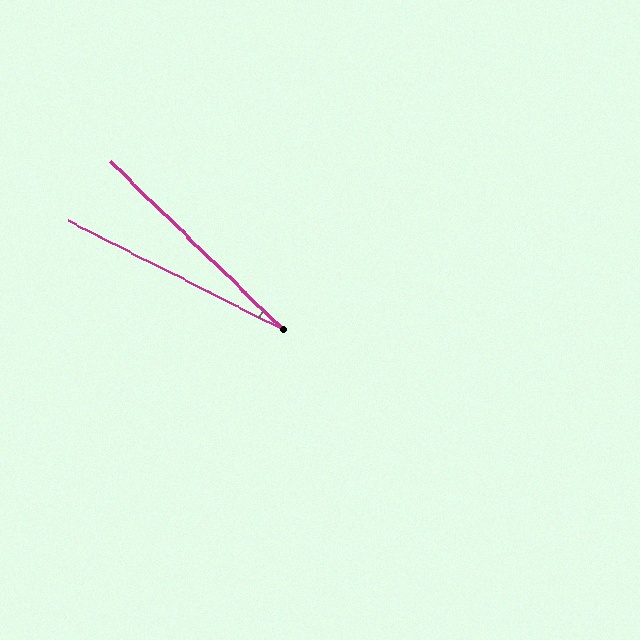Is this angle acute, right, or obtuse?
It is acute.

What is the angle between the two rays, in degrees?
Approximately 17 degrees.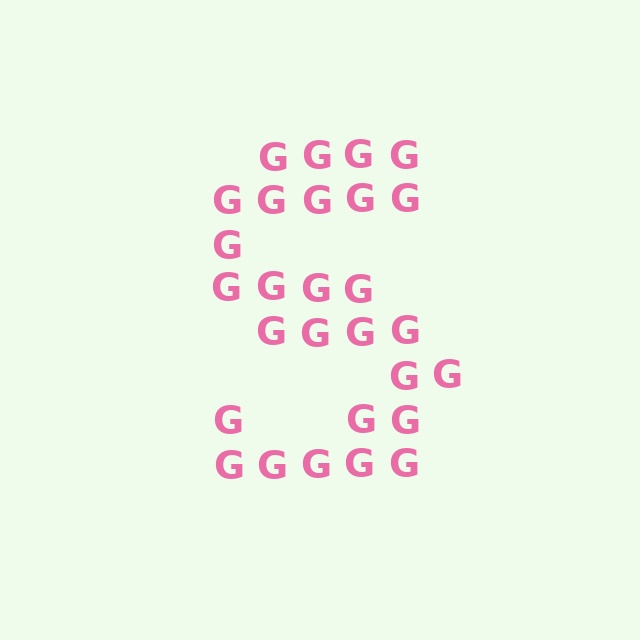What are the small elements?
The small elements are letter G's.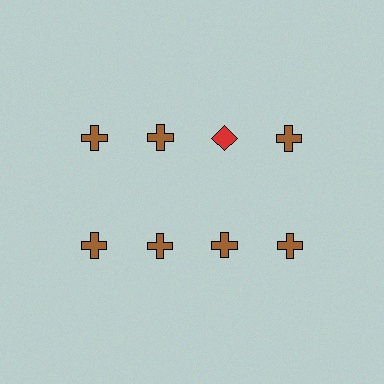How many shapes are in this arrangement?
There are 8 shapes arranged in a grid pattern.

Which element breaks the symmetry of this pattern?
The red diamond in the top row, center column breaks the symmetry. All other shapes are brown crosses.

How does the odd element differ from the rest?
It differs in both color (red instead of brown) and shape (diamond instead of cross).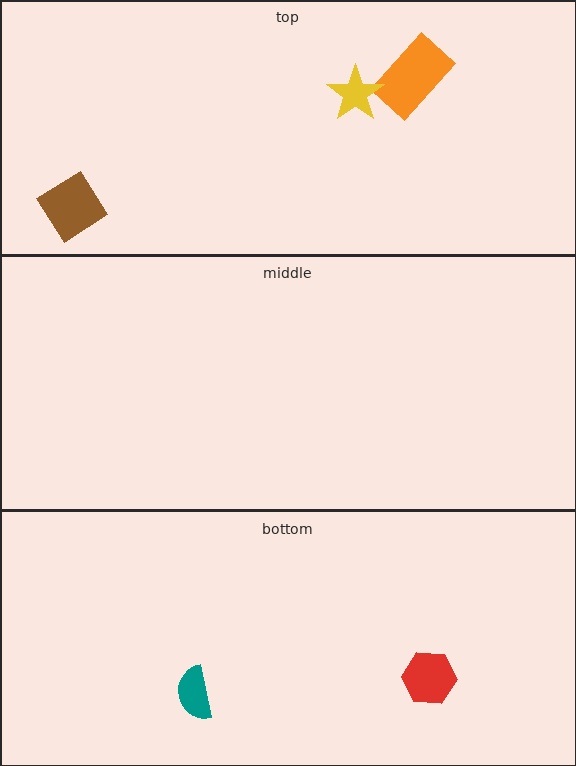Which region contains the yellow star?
The top region.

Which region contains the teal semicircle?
The bottom region.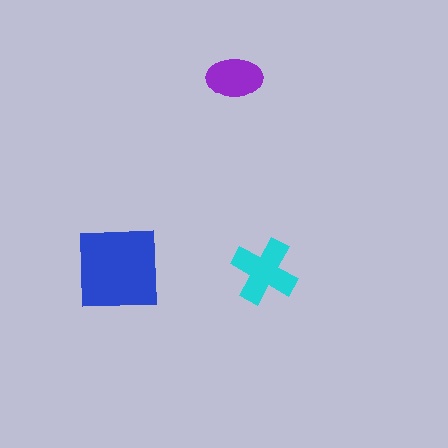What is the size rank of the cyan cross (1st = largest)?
2nd.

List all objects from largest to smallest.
The blue square, the cyan cross, the purple ellipse.